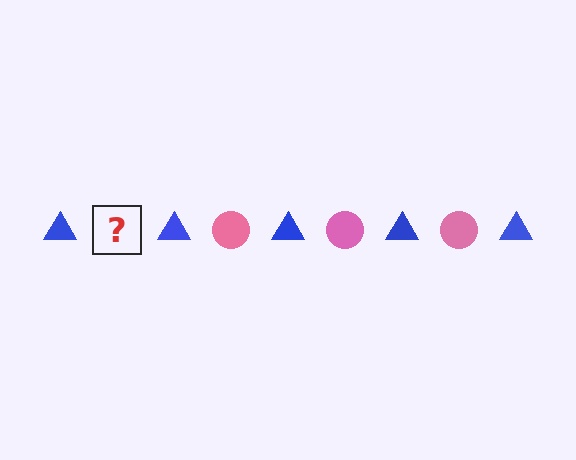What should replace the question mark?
The question mark should be replaced with a pink circle.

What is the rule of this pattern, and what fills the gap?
The rule is that the pattern alternates between blue triangle and pink circle. The gap should be filled with a pink circle.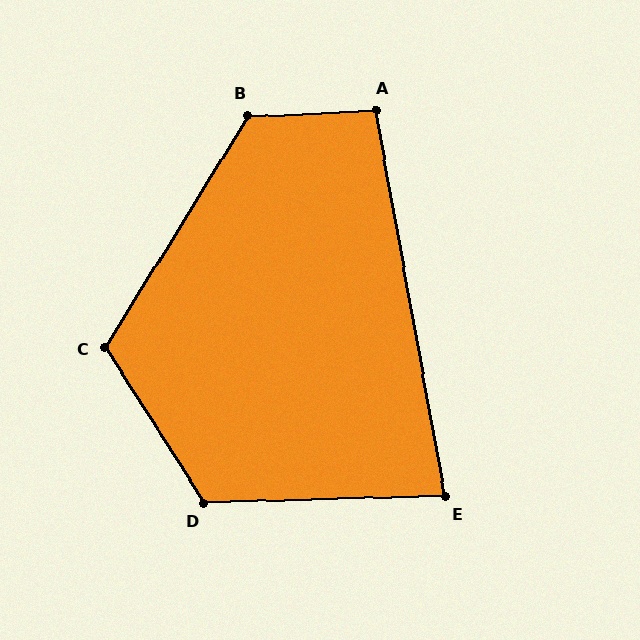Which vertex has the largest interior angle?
B, at approximately 124 degrees.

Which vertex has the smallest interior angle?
E, at approximately 81 degrees.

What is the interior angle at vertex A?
Approximately 98 degrees (obtuse).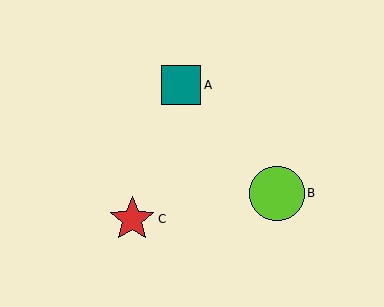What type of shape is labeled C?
Shape C is a red star.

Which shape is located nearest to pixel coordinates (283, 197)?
The lime circle (labeled B) at (277, 193) is nearest to that location.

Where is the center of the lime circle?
The center of the lime circle is at (277, 193).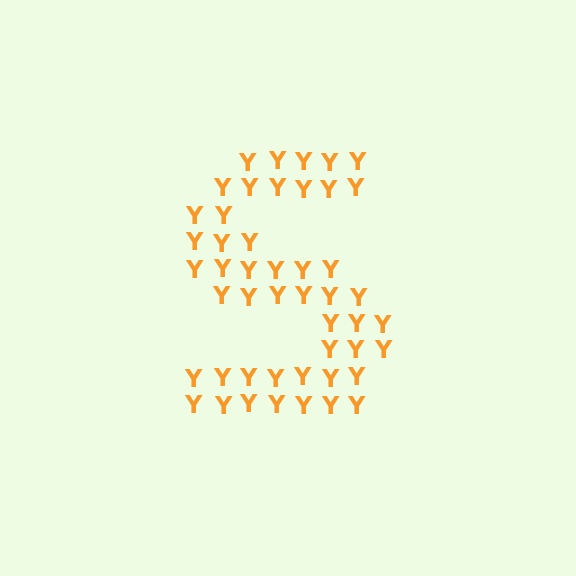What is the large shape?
The large shape is the letter S.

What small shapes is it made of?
It is made of small letter Y's.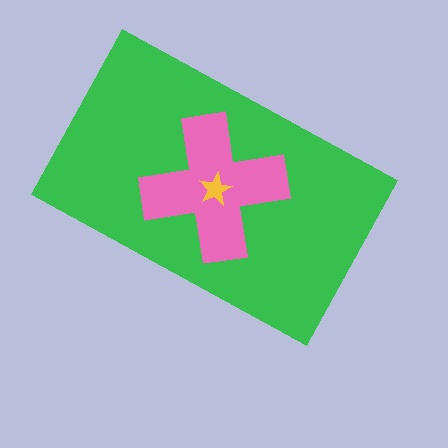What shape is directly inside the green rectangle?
The pink cross.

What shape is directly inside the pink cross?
The yellow star.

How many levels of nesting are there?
3.